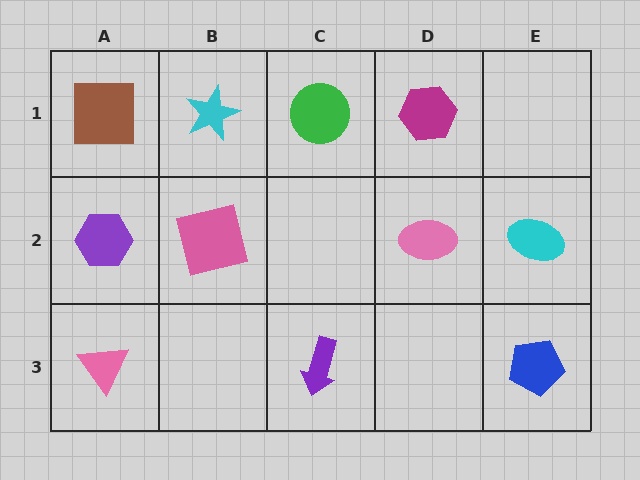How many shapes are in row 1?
4 shapes.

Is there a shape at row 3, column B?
No, that cell is empty.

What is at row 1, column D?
A magenta hexagon.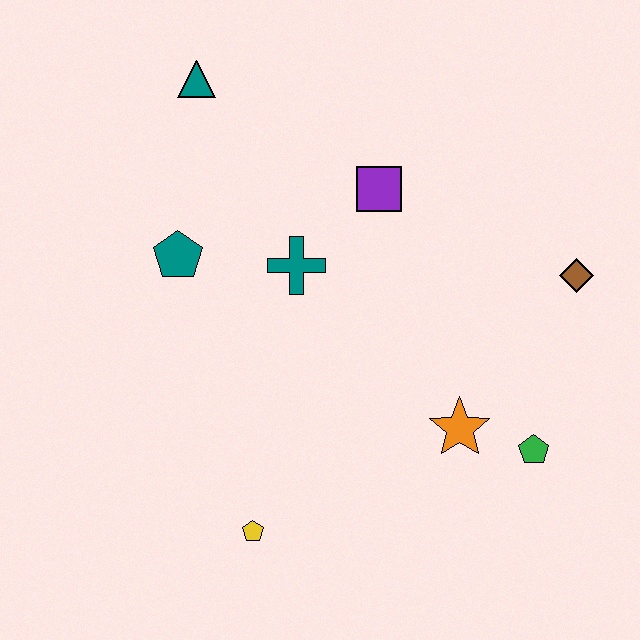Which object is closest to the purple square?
The teal cross is closest to the purple square.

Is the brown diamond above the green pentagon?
Yes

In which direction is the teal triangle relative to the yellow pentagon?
The teal triangle is above the yellow pentagon.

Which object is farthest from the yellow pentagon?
The teal triangle is farthest from the yellow pentagon.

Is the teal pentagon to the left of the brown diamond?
Yes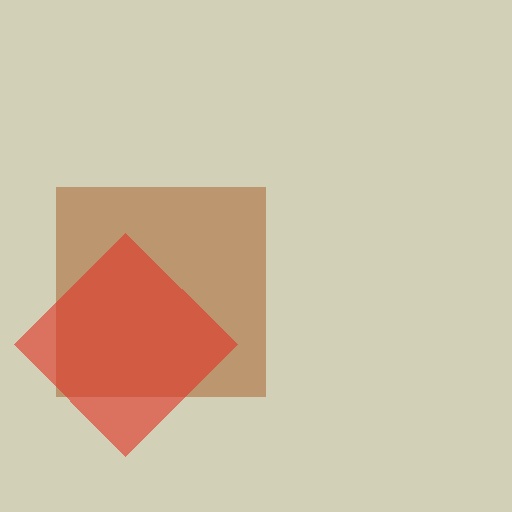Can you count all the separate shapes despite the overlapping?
Yes, there are 2 separate shapes.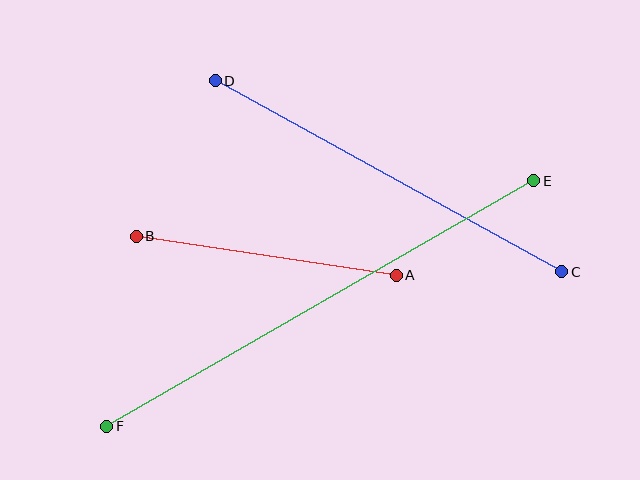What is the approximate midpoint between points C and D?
The midpoint is at approximately (388, 176) pixels.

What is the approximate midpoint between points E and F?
The midpoint is at approximately (320, 303) pixels.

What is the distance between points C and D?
The distance is approximately 396 pixels.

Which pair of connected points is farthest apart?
Points E and F are farthest apart.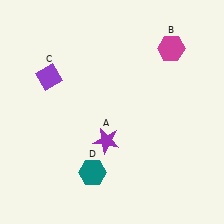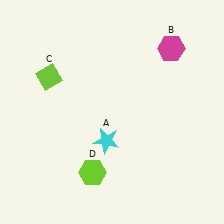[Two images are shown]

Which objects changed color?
A changed from purple to cyan. C changed from purple to lime. D changed from teal to lime.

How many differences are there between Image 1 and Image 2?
There are 3 differences between the two images.